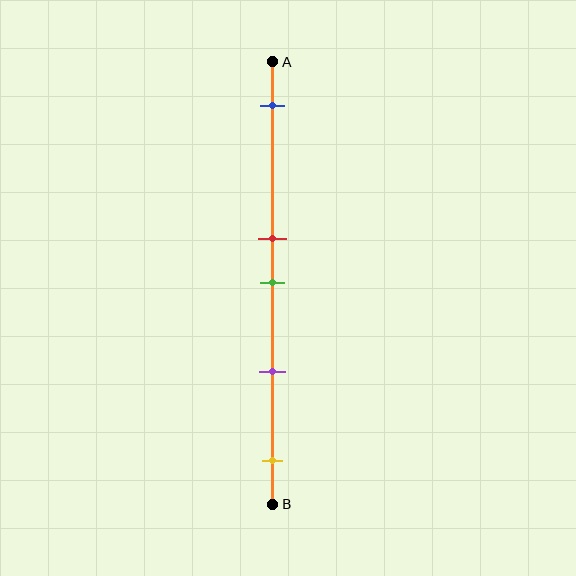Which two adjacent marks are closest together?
The red and green marks are the closest adjacent pair.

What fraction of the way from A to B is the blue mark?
The blue mark is approximately 10% (0.1) of the way from A to B.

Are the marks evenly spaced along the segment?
No, the marks are not evenly spaced.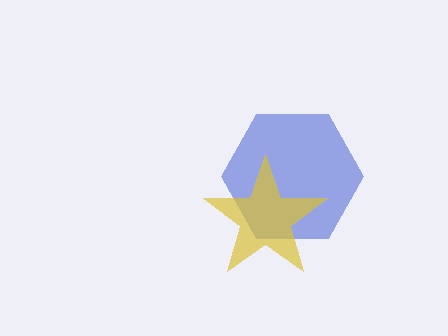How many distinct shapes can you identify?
There are 2 distinct shapes: a blue hexagon, a yellow star.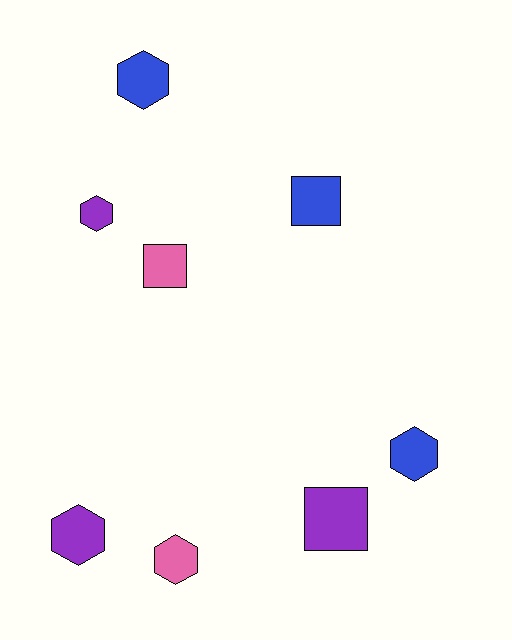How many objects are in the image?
There are 8 objects.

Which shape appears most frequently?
Hexagon, with 5 objects.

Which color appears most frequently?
Purple, with 3 objects.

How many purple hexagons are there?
There are 2 purple hexagons.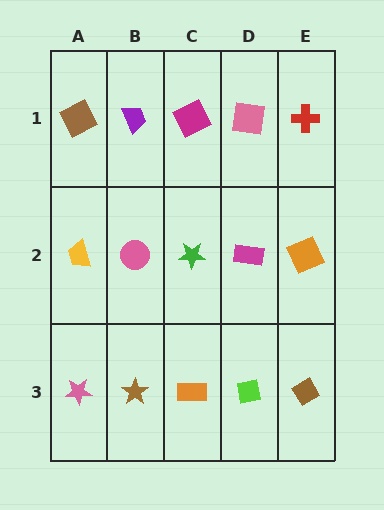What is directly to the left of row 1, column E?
A pink square.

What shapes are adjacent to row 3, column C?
A green star (row 2, column C), a brown star (row 3, column B), a lime square (row 3, column D).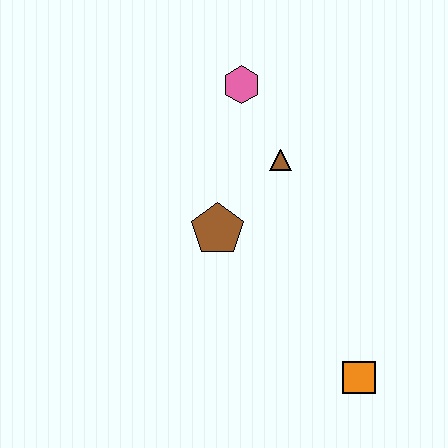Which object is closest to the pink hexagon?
The brown triangle is closest to the pink hexagon.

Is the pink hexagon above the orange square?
Yes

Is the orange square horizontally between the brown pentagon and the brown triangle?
No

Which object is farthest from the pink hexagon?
The orange square is farthest from the pink hexagon.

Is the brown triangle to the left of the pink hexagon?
No